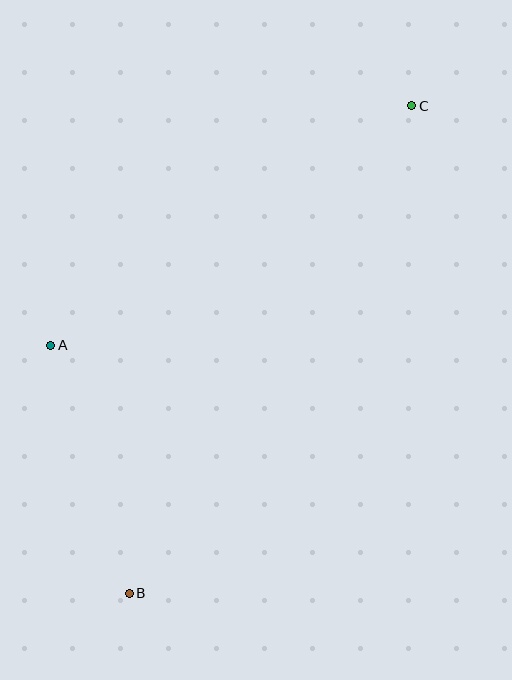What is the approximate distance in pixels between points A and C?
The distance between A and C is approximately 433 pixels.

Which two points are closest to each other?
Points A and B are closest to each other.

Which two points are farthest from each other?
Points B and C are farthest from each other.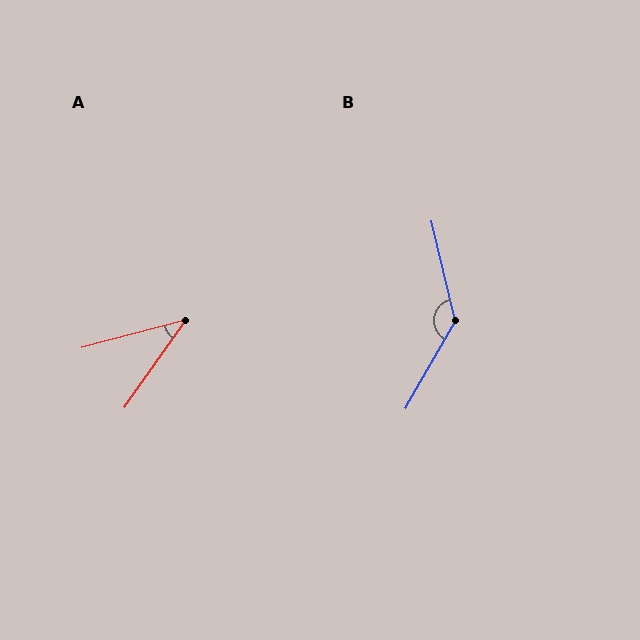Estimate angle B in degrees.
Approximately 137 degrees.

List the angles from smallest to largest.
A (40°), B (137°).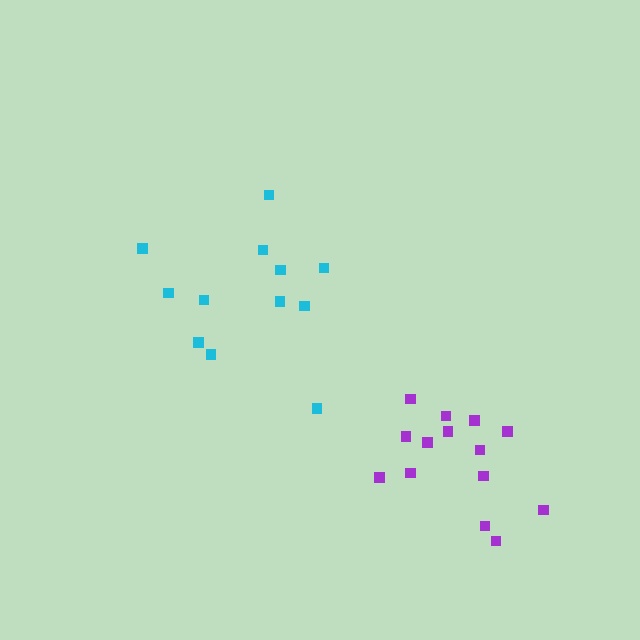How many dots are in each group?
Group 1: 14 dots, Group 2: 12 dots (26 total).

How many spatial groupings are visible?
There are 2 spatial groupings.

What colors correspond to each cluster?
The clusters are colored: purple, cyan.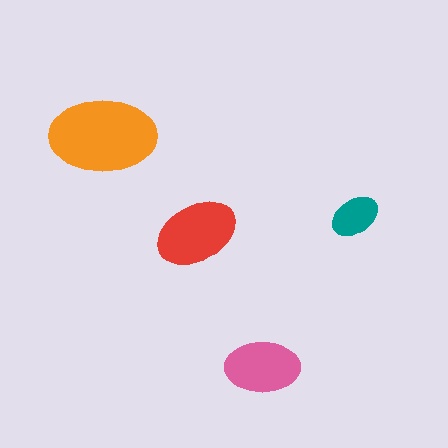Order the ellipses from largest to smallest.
the orange one, the red one, the pink one, the teal one.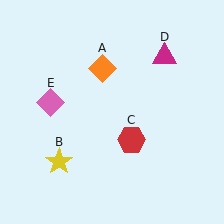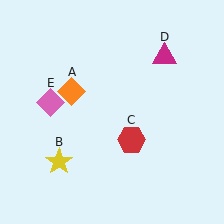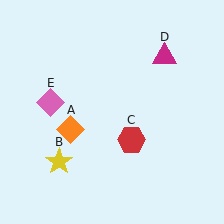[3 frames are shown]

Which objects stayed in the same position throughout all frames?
Yellow star (object B) and red hexagon (object C) and magenta triangle (object D) and pink diamond (object E) remained stationary.